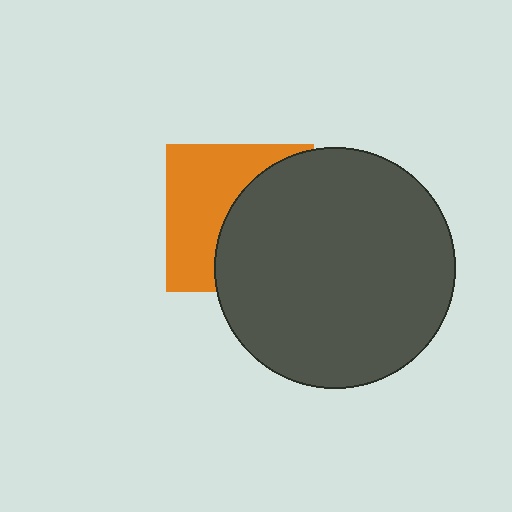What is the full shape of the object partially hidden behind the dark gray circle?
The partially hidden object is an orange square.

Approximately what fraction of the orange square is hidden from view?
Roughly 51% of the orange square is hidden behind the dark gray circle.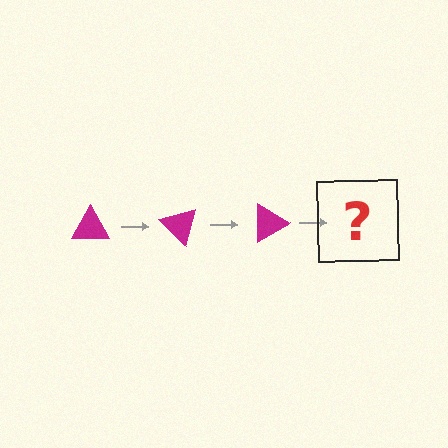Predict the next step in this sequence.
The next step is a magenta triangle rotated 135 degrees.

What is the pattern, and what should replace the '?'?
The pattern is that the triangle rotates 45 degrees each step. The '?' should be a magenta triangle rotated 135 degrees.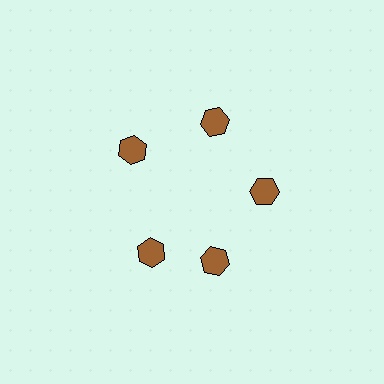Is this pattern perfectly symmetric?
No. The 5 brown hexagons are arranged in a ring, but one element near the 8 o'clock position is rotated out of alignment along the ring, breaking the 5-fold rotational symmetry.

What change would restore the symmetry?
The symmetry would be restored by rotating it back into even spacing with its neighbors so that all 5 hexagons sit at equal angles and equal distance from the center.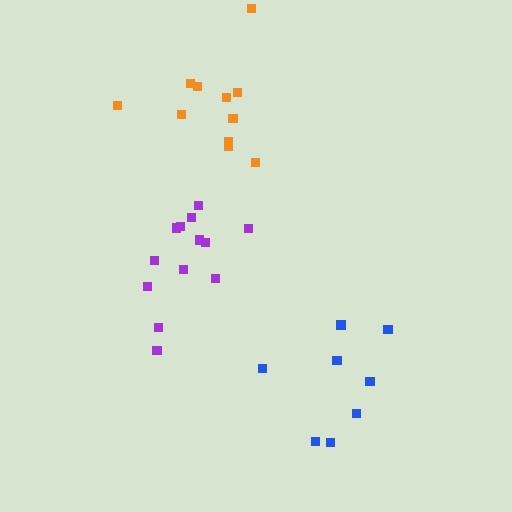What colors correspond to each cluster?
The clusters are colored: purple, orange, blue.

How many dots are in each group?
Group 1: 13 dots, Group 2: 11 dots, Group 3: 8 dots (32 total).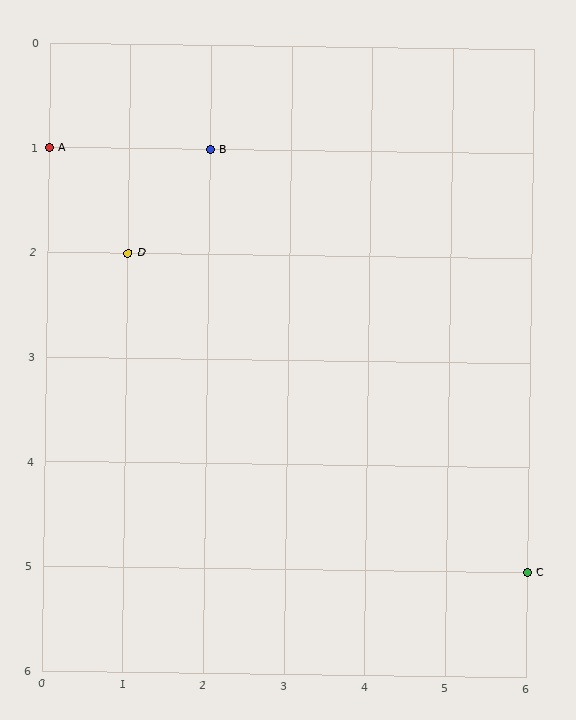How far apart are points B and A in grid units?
Points B and A are 2 columns apart.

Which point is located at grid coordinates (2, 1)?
Point B is at (2, 1).